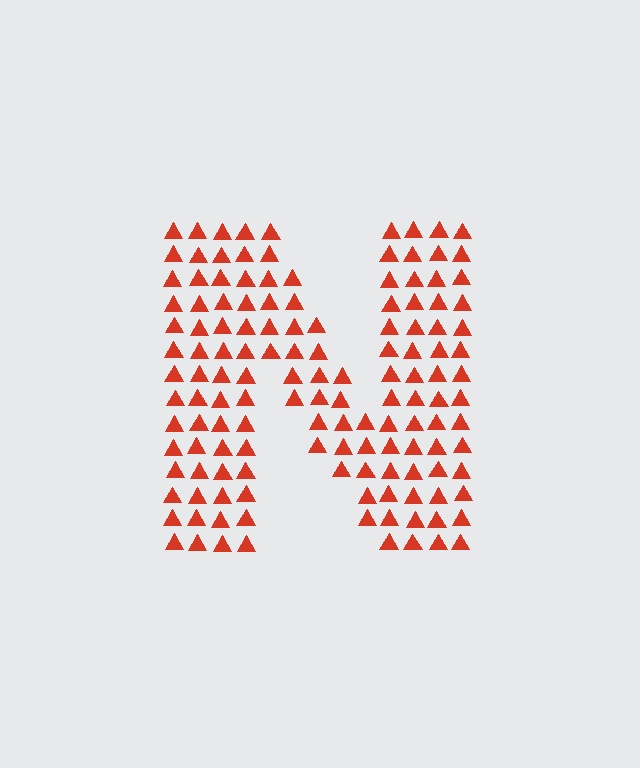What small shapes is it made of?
It is made of small triangles.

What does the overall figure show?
The overall figure shows the letter N.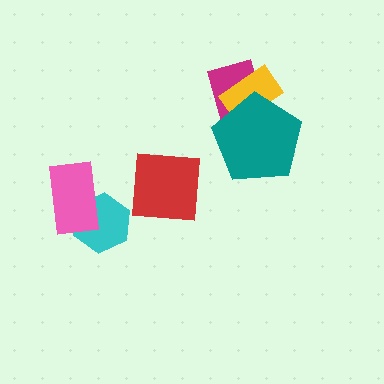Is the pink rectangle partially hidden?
No, no other shape covers it.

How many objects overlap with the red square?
0 objects overlap with the red square.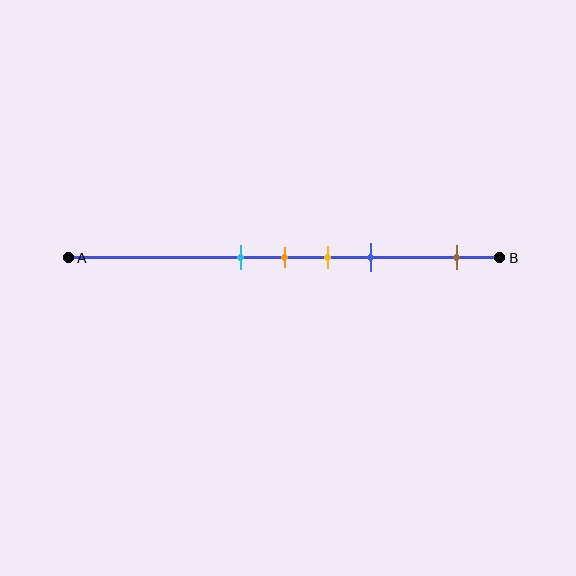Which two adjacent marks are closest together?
The cyan and orange marks are the closest adjacent pair.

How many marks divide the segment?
There are 5 marks dividing the segment.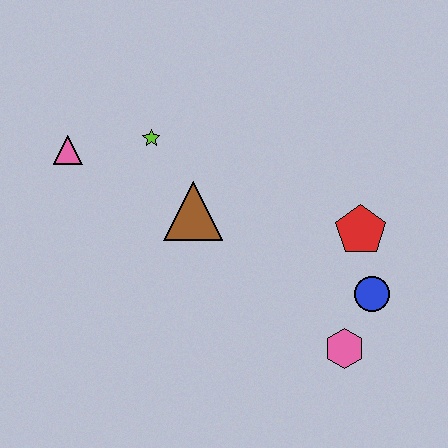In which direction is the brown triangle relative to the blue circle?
The brown triangle is to the left of the blue circle.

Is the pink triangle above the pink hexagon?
Yes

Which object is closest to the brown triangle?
The lime star is closest to the brown triangle.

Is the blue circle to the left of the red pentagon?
No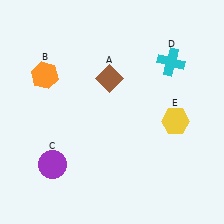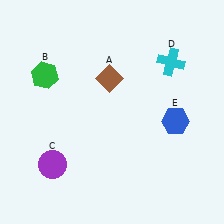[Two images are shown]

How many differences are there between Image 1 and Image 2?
There are 2 differences between the two images.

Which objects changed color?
B changed from orange to green. E changed from yellow to blue.